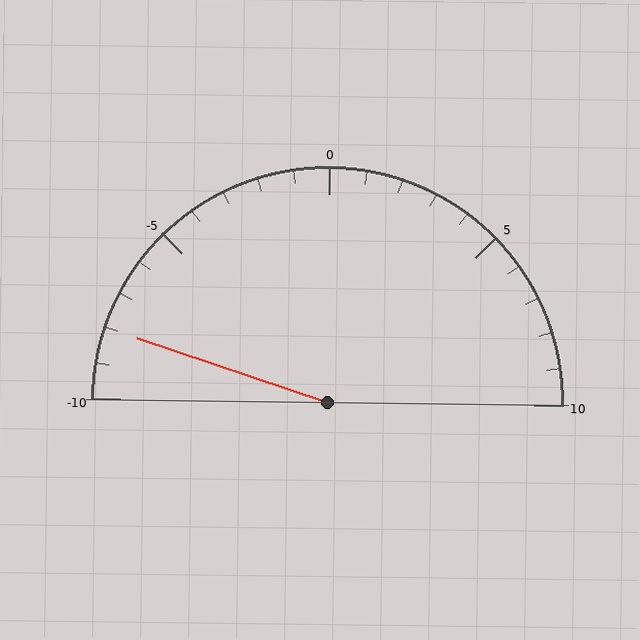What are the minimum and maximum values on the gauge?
The gauge ranges from -10 to 10.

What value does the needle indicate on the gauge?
The needle indicates approximately -8.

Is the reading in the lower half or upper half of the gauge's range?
The reading is in the lower half of the range (-10 to 10).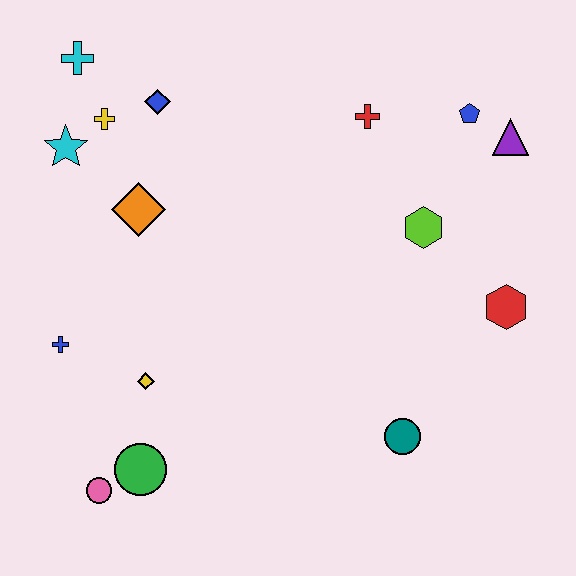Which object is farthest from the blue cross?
The purple triangle is farthest from the blue cross.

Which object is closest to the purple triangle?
The blue pentagon is closest to the purple triangle.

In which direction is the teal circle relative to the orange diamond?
The teal circle is to the right of the orange diamond.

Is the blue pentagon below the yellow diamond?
No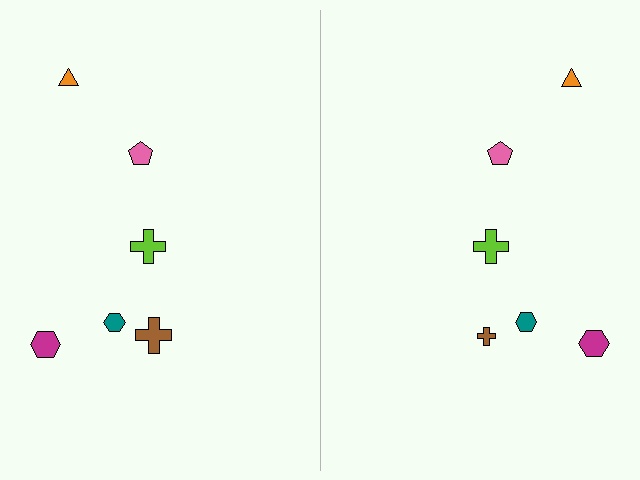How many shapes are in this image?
There are 12 shapes in this image.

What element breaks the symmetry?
The brown cross on the right side has a different size than its mirror counterpart.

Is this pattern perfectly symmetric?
No, the pattern is not perfectly symmetric. The brown cross on the right side has a different size than its mirror counterpart.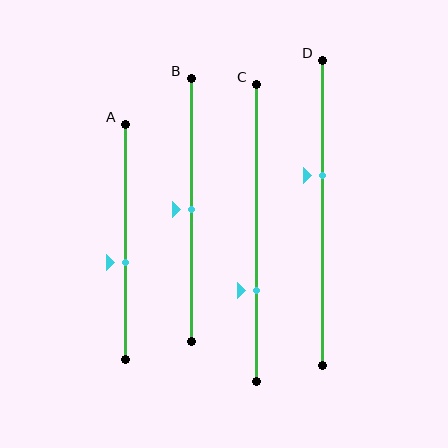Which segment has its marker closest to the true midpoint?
Segment B has its marker closest to the true midpoint.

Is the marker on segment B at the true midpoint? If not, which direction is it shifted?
Yes, the marker on segment B is at the true midpoint.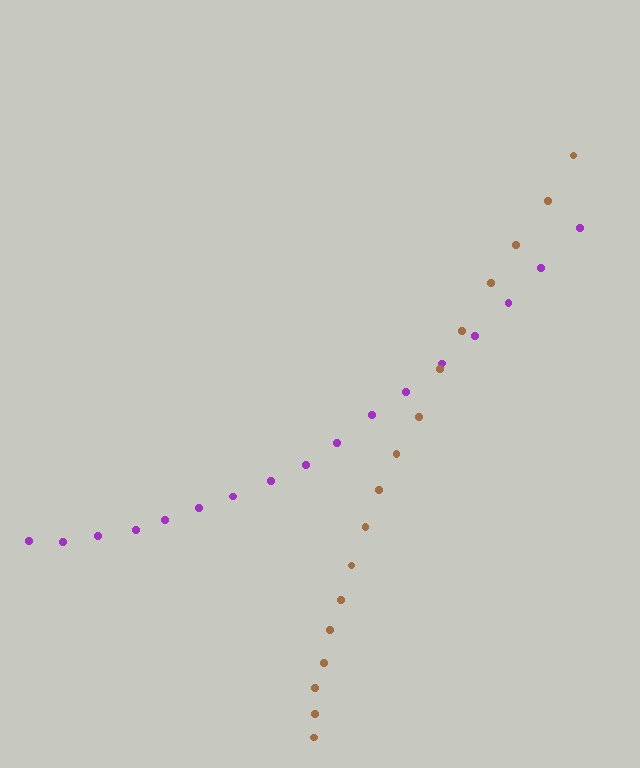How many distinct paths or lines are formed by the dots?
There are 2 distinct paths.